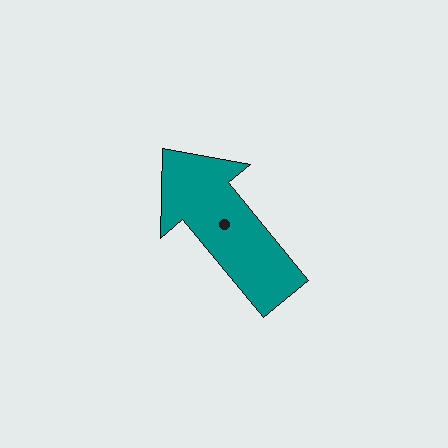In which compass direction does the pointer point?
Northwest.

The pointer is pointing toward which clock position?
Roughly 11 o'clock.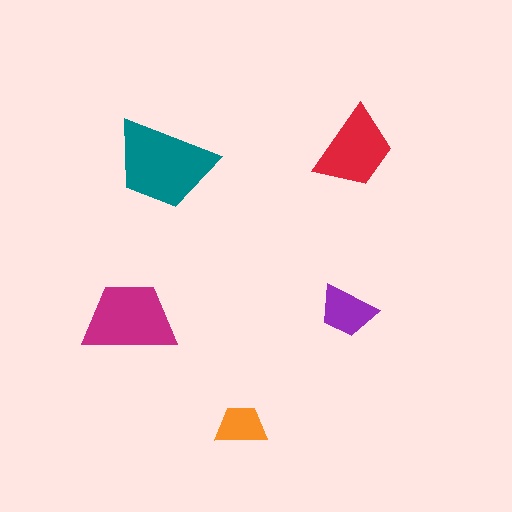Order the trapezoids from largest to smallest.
the teal one, the magenta one, the red one, the purple one, the orange one.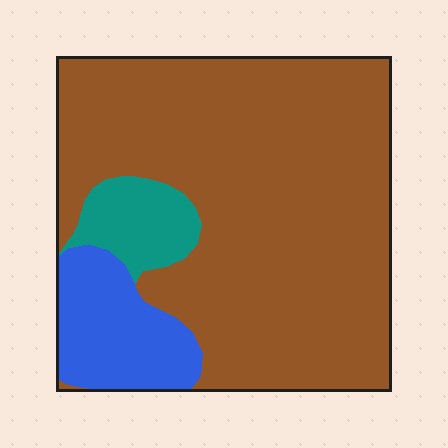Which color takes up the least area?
Teal, at roughly 10%.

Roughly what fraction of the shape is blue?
Blue covers 14% of the shape.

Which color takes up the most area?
Brown, at roughly 80%.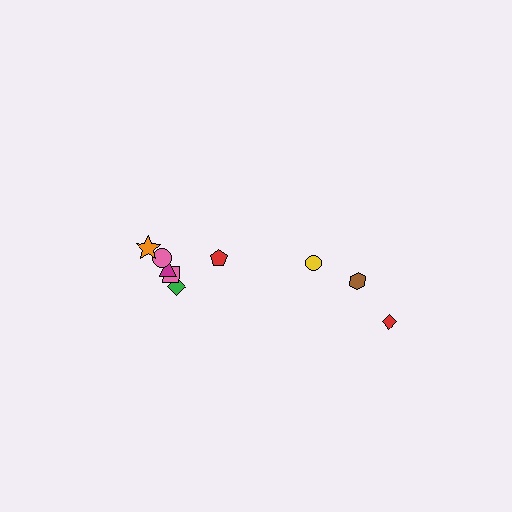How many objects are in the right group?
There are 3 objects.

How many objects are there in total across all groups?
There are 9 objects.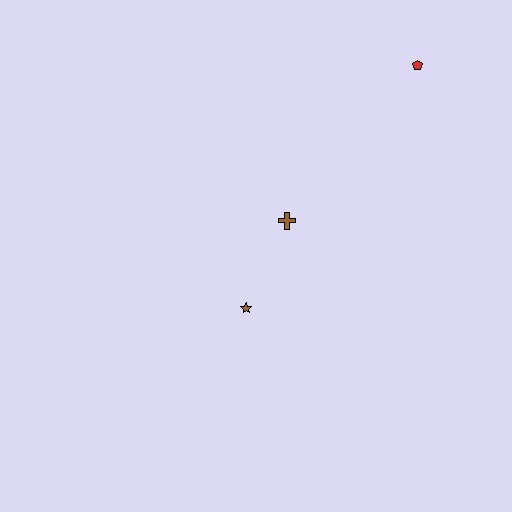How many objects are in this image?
There are 3 objects.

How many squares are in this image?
There are no squares.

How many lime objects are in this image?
There are no lime objects.